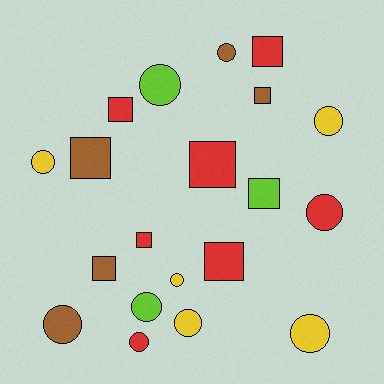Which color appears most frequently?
Red, with 7 objects.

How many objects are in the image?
There are 20 objects.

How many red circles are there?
There are 2 red circles.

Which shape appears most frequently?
Circle, with 11 objects.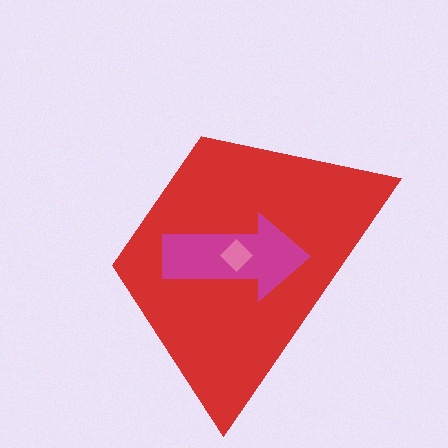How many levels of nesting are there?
3.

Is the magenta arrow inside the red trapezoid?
Yes.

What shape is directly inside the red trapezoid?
The magenta arrow.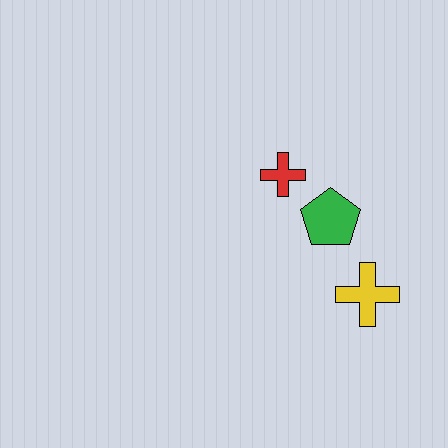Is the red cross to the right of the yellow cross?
No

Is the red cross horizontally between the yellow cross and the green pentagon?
No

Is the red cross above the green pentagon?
Yes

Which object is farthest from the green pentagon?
The yellow cross is farthest from the green pentagon.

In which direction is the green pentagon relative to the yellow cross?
The green pentagon is above the yellow cross.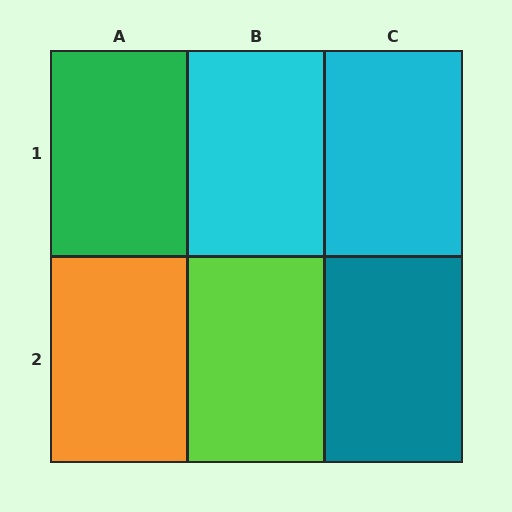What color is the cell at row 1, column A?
Green.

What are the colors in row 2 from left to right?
Orange, lime, teal.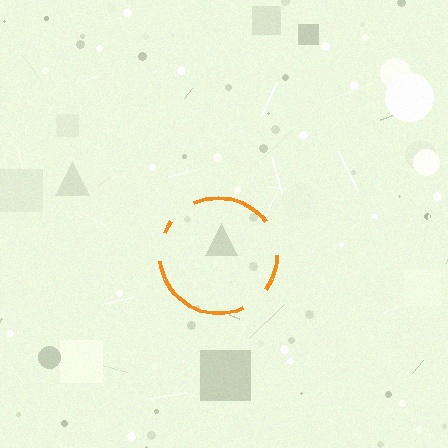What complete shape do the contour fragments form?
The contour fragments form a circle.